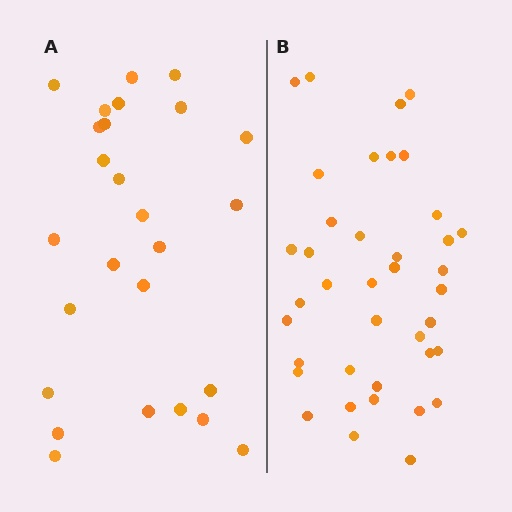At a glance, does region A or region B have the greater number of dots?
Region B (the right region) has more dots.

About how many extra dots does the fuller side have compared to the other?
Region B has approximately 15 more dots than region A.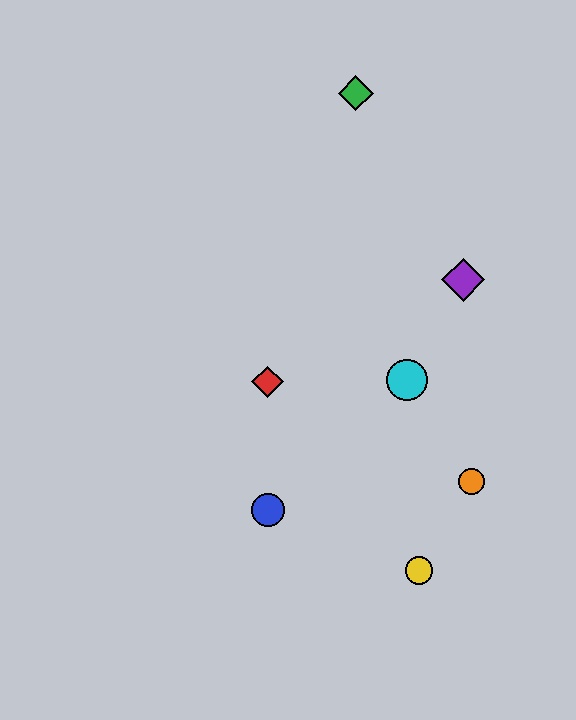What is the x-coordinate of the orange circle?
The orange circle is at x≈472.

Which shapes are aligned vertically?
The red diamond, the blue circle are aligned vertically.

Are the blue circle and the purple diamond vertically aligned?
No, the blue circle is at x≈268 and the purple diamond is at x≈463.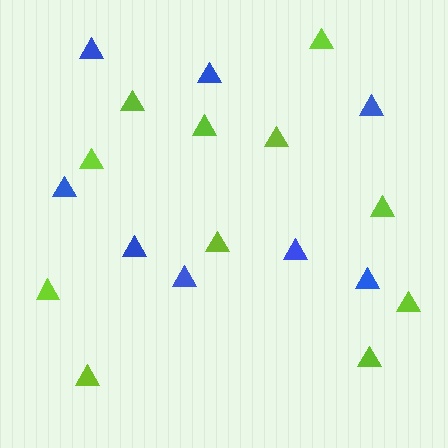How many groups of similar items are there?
There are 2 groups: one group of lime triangles (11) and one group of blue triangles (8).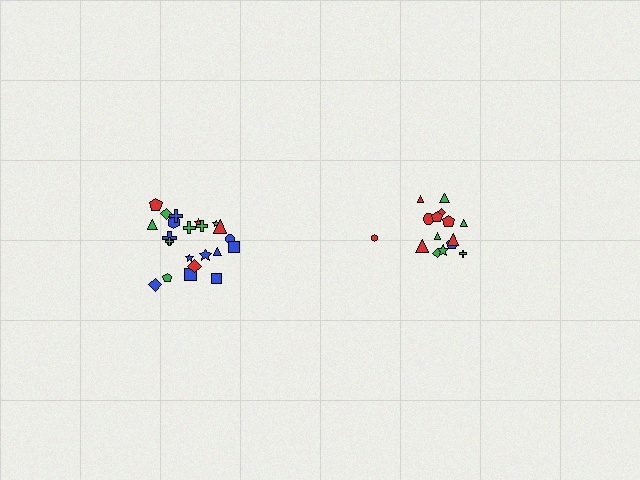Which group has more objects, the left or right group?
The left group.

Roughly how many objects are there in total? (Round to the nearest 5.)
Roughly 35 objects in total.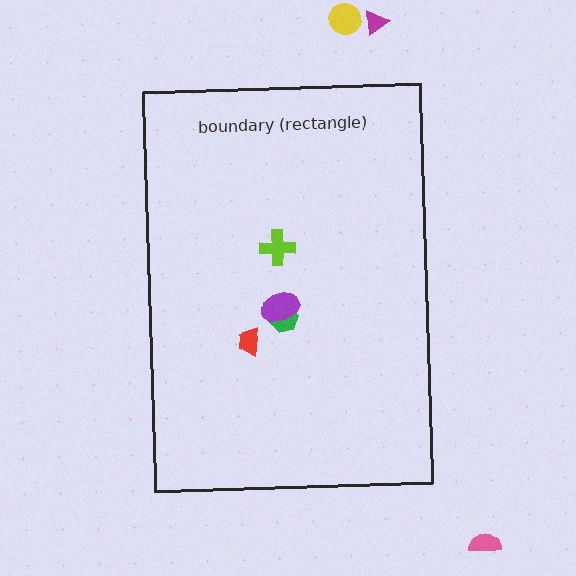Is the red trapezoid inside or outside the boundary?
Inside.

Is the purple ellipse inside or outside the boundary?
Inside.